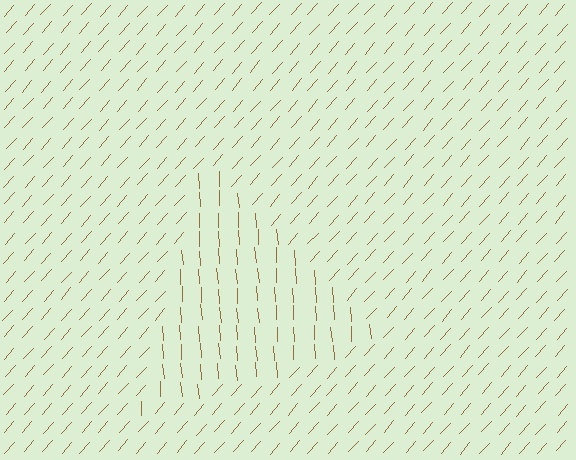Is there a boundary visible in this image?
Yes, there is a texture boundary formed by a change in line orientation.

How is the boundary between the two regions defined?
The boundary is defined purely by a change in line orientation (approximately 45 degrees difference). All lines are the same color and thickness.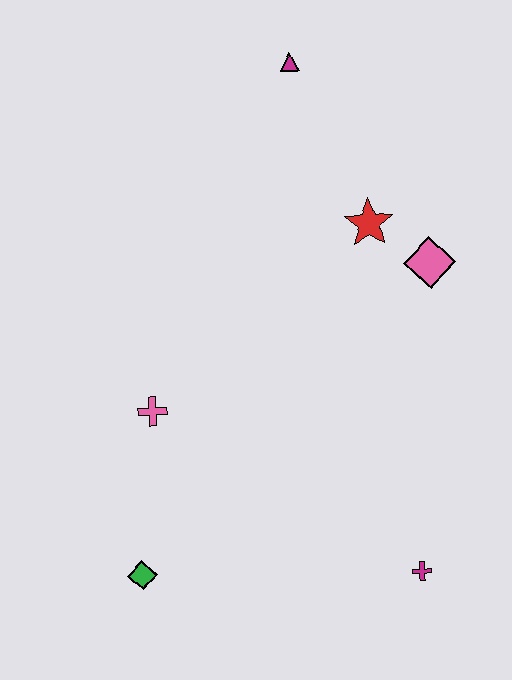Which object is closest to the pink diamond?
The red star is closest to the pink diamond.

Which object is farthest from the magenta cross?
The magenta triangle is farthest from the magenta cross.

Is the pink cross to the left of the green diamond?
No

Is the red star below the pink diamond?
No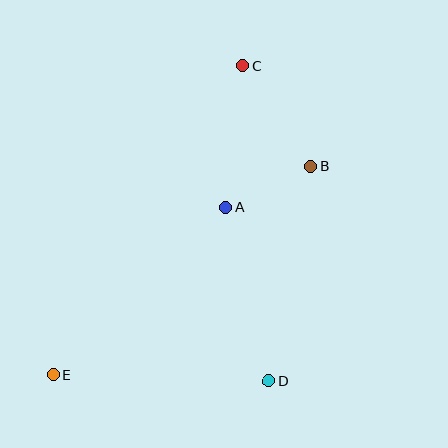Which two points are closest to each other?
Points A and B are closest to each other.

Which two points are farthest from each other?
Points C and E are farthest from each other.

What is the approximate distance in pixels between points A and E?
The distance between A and E is approximately 240 pixels.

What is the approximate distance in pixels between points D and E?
The distance between D and E is approximately 216 pixels.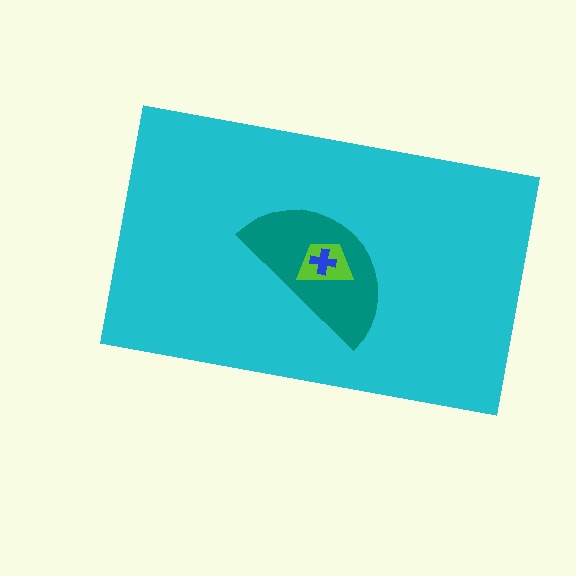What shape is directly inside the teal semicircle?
The lime trapezoid.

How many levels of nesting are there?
4.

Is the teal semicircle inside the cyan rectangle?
Yes.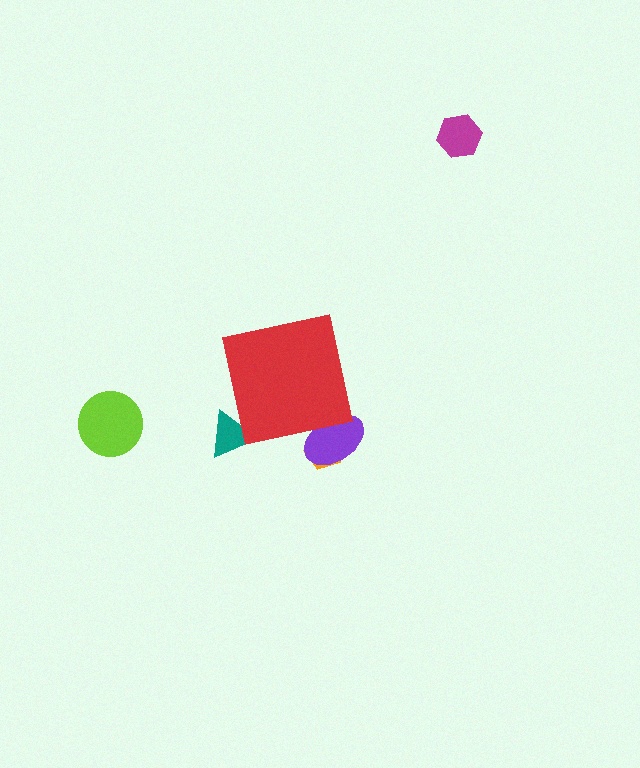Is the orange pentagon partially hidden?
Yes, the orange pentagon is partially hidden behind the red square.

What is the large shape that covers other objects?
A red square.